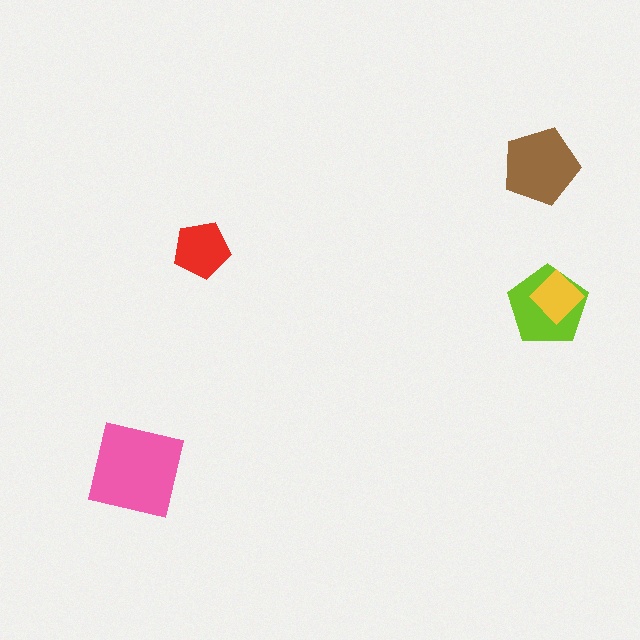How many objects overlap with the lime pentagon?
1 object overlaps with the lime pentagon.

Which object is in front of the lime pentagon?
The yellow diamond is in front of the lime pentagon.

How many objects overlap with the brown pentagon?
0 objects overlap with the brown pentagon.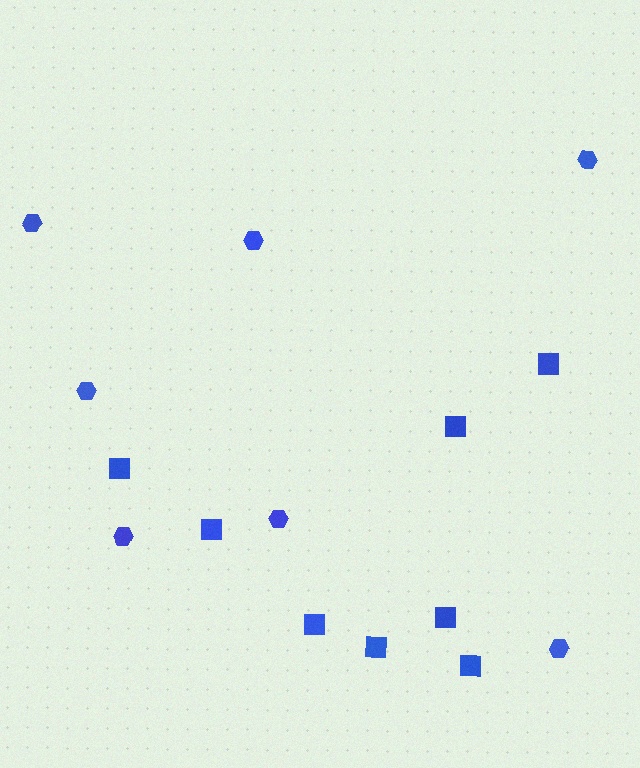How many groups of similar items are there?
There are 2 groups: one group of hexagons (7) and one group of squares (8).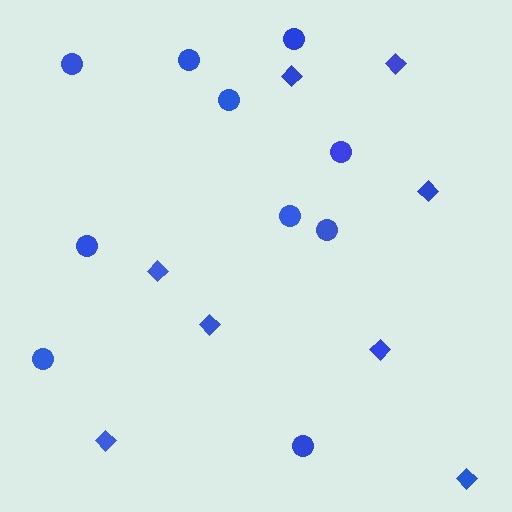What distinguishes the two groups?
There are 2 groups: one group of diamonds (8) and one group of circles (10).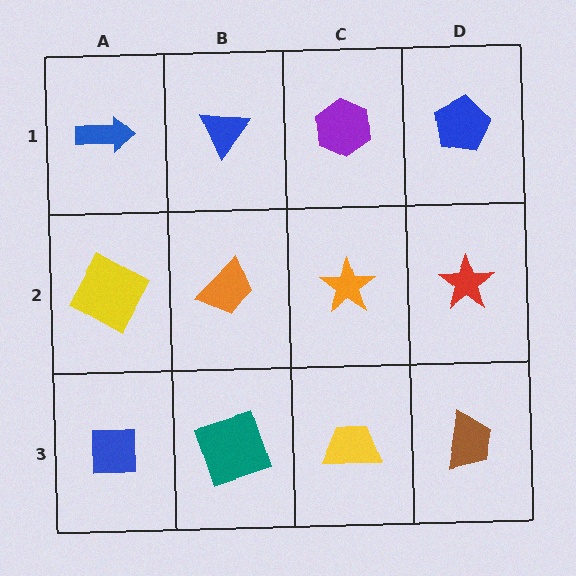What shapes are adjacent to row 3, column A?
A yellow square (row 2, column A), a teal square (row 3, column B).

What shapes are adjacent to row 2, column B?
A blue triangle (row 1, column B), a teal square (row 3, column B), a yellow square (row 2, column A), an orange star (row 2, column C).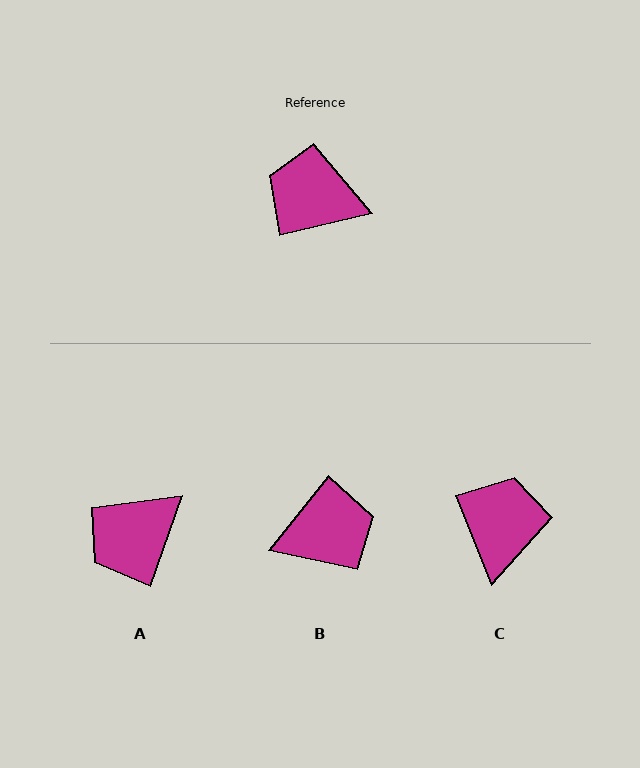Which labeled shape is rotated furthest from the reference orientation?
B, about 142 degrees away.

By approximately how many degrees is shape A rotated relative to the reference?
Approximately 57 degrees counter-clockwise.